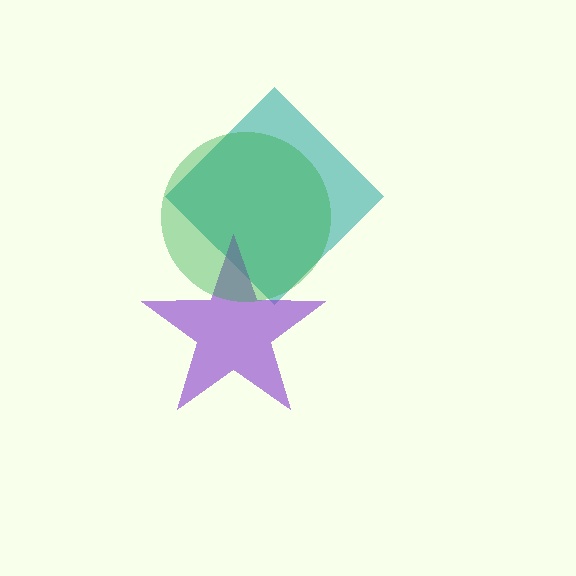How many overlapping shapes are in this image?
There are 3 overlapping shapes in the image.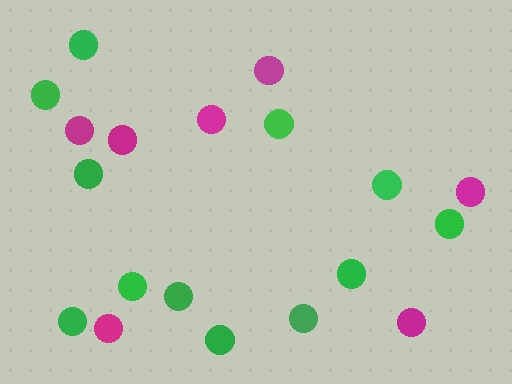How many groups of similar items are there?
There are 2 groups: one group of magenta circles (7) and one group of green circles (12).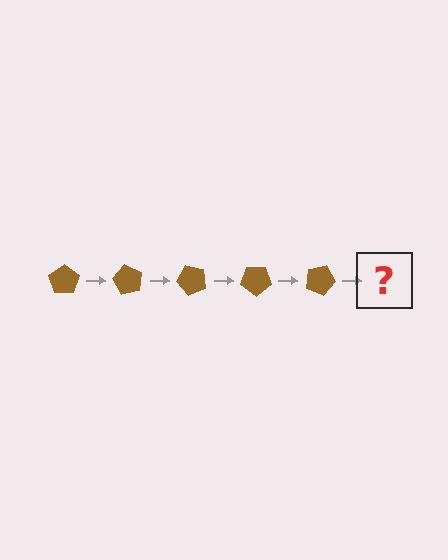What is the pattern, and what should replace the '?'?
The pattern is that the pentagon rotates 60 degrees each step. The '?' should be a brown pentagon rotated 300 degrees.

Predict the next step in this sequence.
The next step is a brown pentagon rotated 300 degrees.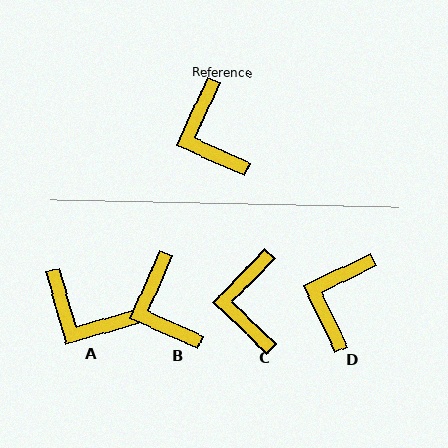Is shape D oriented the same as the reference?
No, it is off by about 40 degrees.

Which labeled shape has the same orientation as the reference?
B.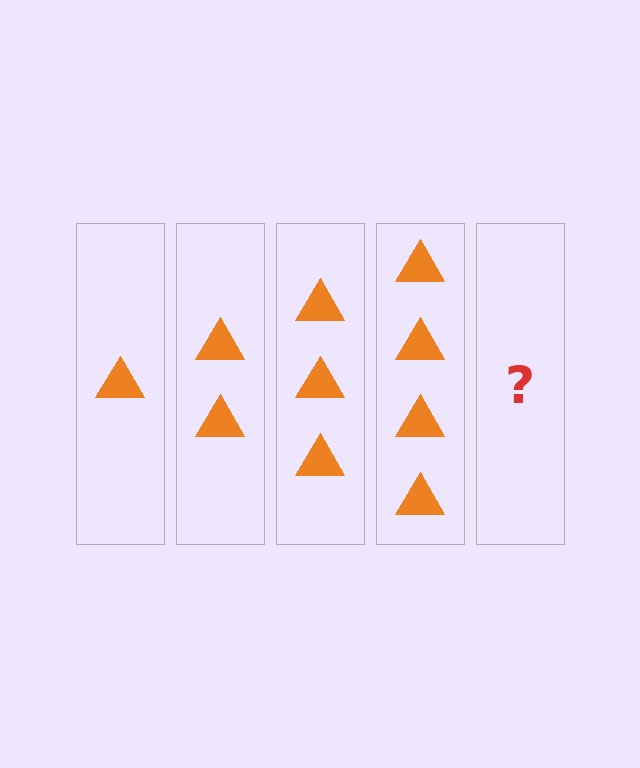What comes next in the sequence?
The next element should be 5 triangles.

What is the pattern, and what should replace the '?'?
The pattern is that each step adds one more triangle. The '?' should be 5 triangles.